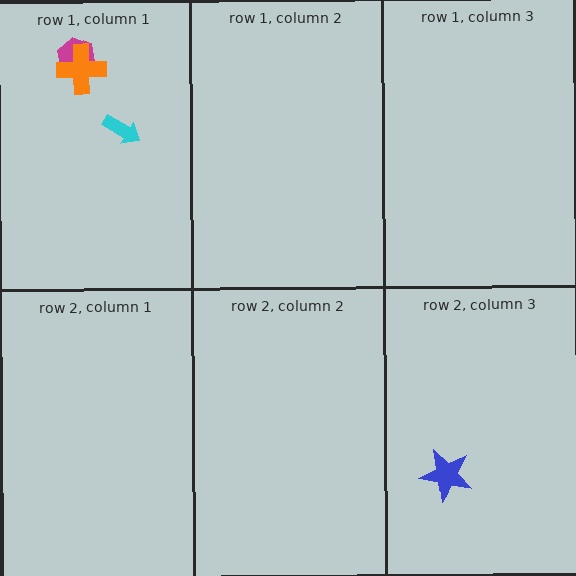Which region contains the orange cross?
The row 1, column 1 region.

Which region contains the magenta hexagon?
The row 1, column 1 region.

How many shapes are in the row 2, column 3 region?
1.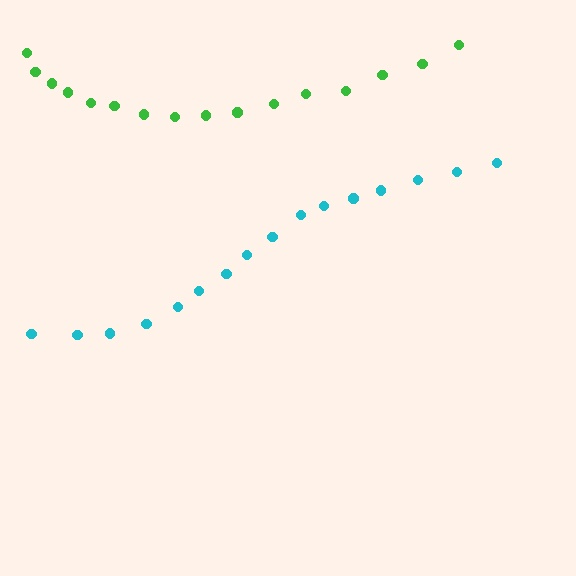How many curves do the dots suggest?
There are 2 distinct paths.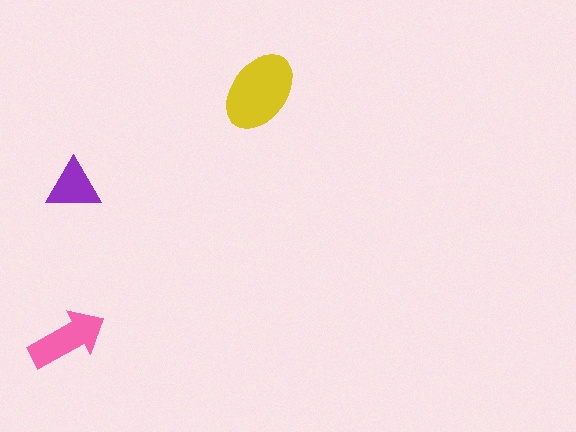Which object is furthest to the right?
The yellow ellipse is rightmost.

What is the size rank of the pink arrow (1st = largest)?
2nd.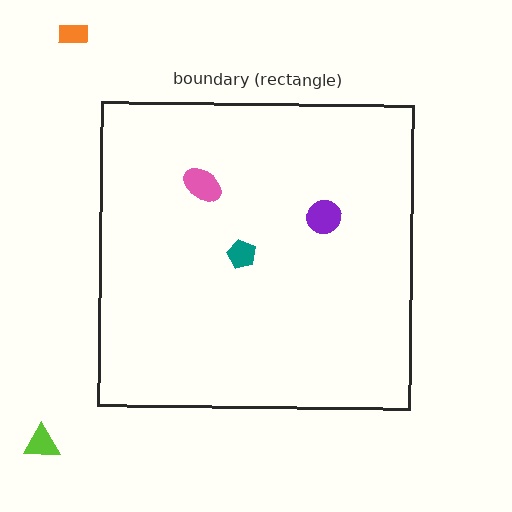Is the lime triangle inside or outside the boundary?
Outside.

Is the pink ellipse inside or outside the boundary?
Inside.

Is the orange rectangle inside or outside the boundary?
Outside.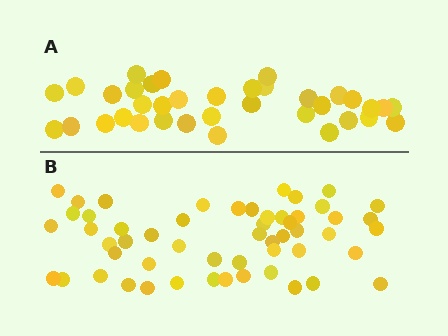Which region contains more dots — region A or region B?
Region B (the bottom region) has more dots.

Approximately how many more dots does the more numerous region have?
Region B has approximately 20 more dots than region A.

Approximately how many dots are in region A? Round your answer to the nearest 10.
About 40 dots. (The exact count is 36, which rounds to 40.)